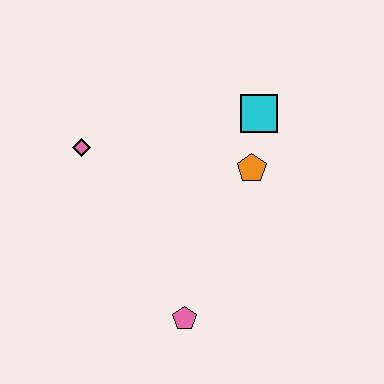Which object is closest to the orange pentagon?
The cyan square is closest to the orange pentagon.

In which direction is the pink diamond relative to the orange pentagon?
The pink diamond is to the left of the orange pentagon.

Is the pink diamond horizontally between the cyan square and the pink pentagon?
No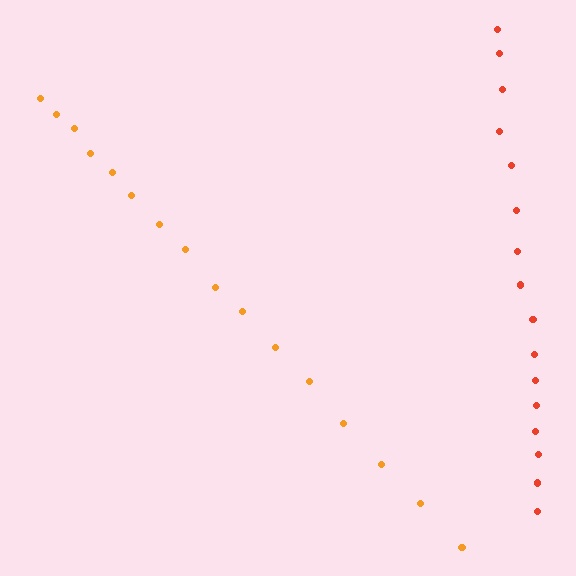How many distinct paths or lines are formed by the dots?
There are 2 distinct paths.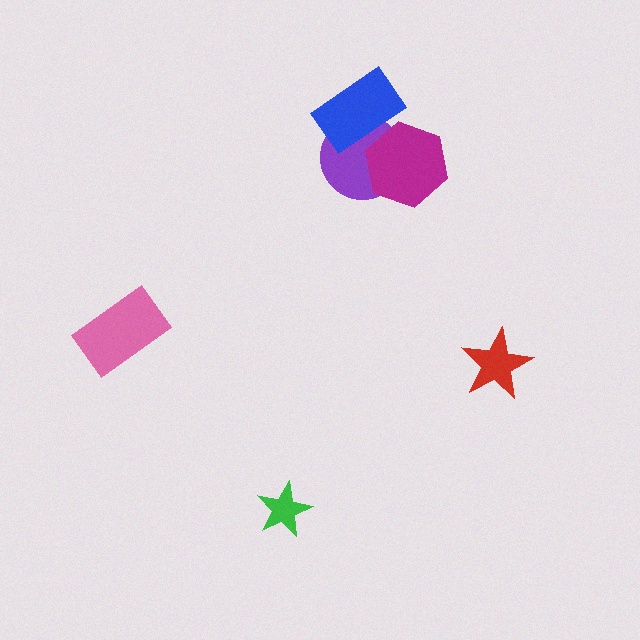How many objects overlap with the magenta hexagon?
2 objects overlap with the magenta hexagon.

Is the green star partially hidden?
No, no other shape covers it.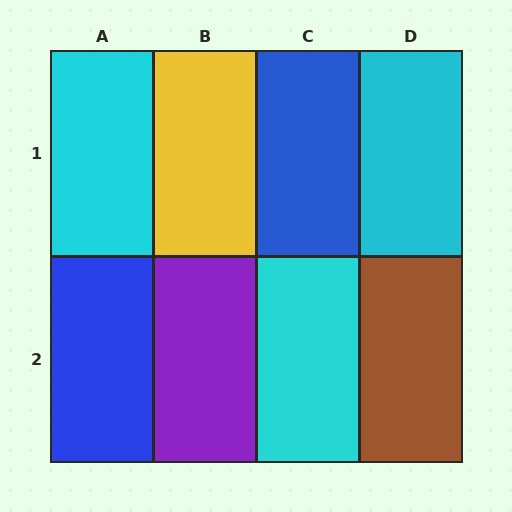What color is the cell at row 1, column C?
Blue.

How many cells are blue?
2 cells are blue.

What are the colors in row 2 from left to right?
Blue, purple, cyan, brown.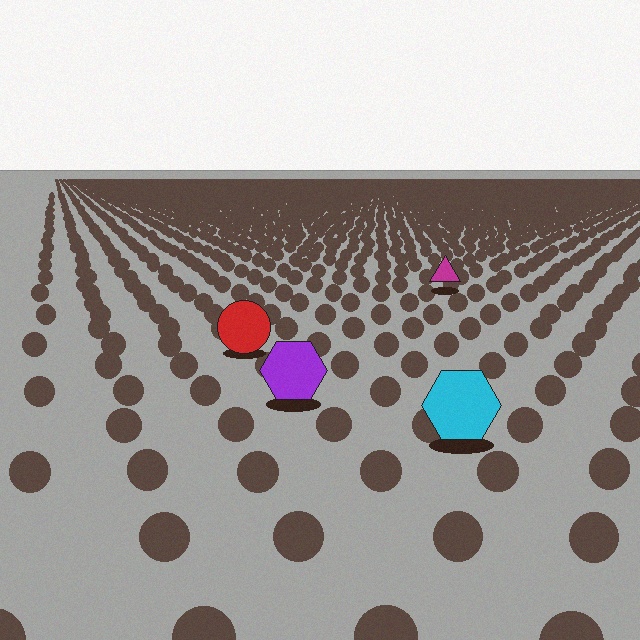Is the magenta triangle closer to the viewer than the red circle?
No. The red circle is closer — you can tell from the texture gradient: the ground texture is coarser near it.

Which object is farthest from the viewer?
The magenta triangle is farthest from the viewer. It appears smaller and the ground texture around it is denser.